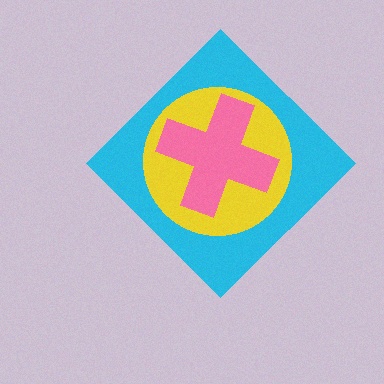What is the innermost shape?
The pink cross.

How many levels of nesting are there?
3.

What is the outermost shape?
The cyan diamond.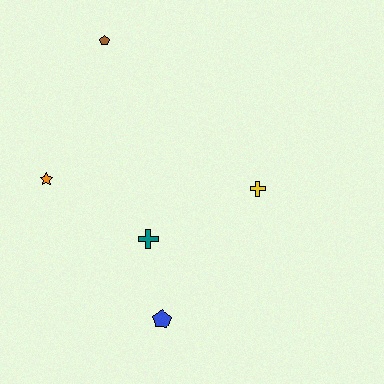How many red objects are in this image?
There are no red objects.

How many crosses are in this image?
There are 2 crosses.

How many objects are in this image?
There are 5 objects.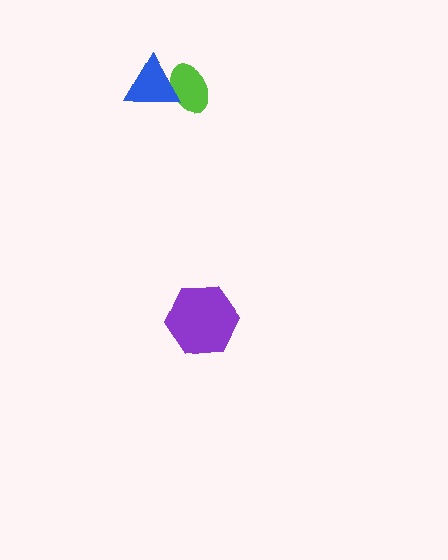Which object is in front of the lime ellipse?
The blue triangle is in front of the lime ellipse.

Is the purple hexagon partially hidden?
No, no other shape covers it.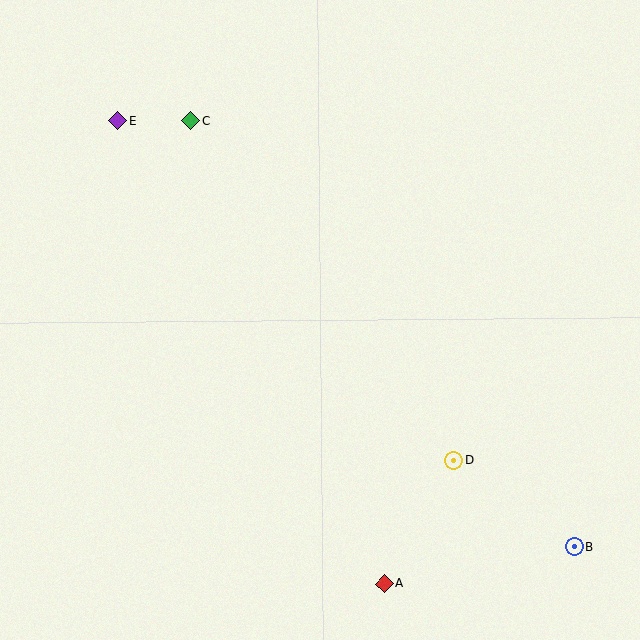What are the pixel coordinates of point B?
Point B is at (574, 547).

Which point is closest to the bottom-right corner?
Point B is closest to the bottom-right corner.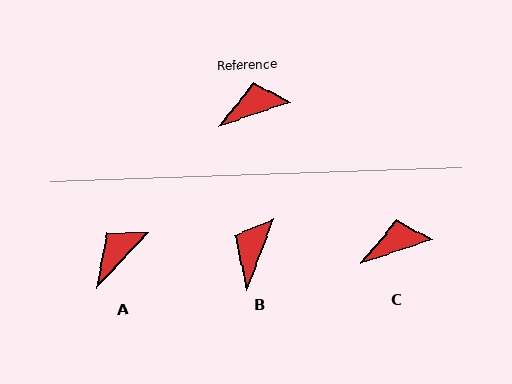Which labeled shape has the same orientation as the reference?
C.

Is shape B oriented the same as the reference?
No, it is off by about 51 degrees.